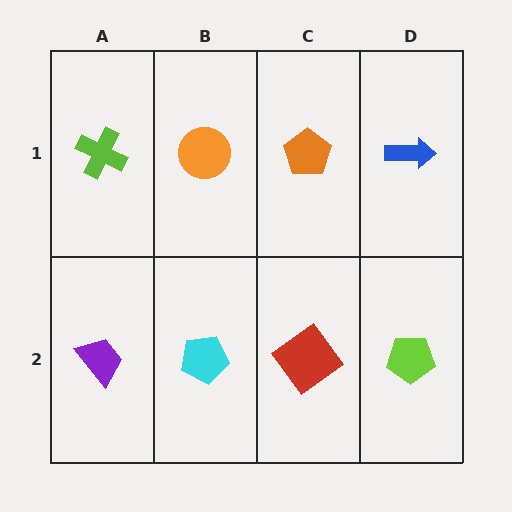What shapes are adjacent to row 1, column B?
A cyan pentagon (row 2, column B), a lime cross (row 1, column A), an orange pentagon (row 1, column C).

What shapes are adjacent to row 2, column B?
An orange circle (row 1, column B), a purple trapezoid (row 2, column A), a red diamond (row 2, column C).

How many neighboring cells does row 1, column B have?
3.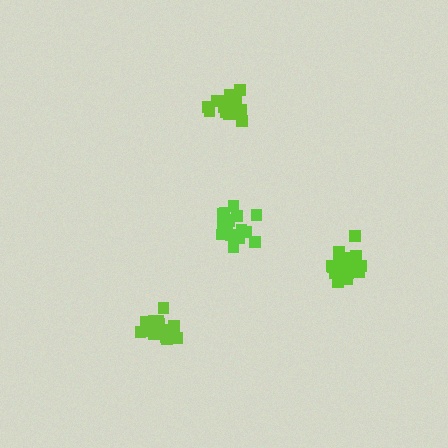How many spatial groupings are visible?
There are 4 spatial groupings.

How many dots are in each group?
Group 1: 19 dots, Group 2: 17 dots, Group 3: 20 dots, Group 4: 18 dots (74 total).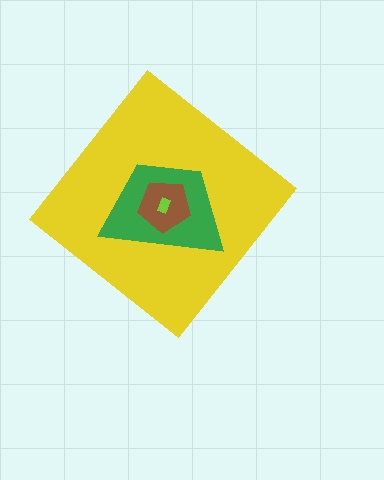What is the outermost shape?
The yellow diamond.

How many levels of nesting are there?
4.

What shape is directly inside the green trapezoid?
The brown pentagon.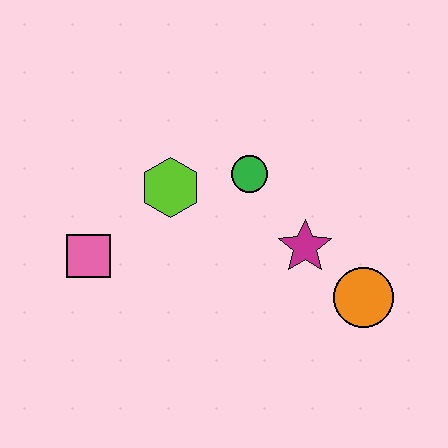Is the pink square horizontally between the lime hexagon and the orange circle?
No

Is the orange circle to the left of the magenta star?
No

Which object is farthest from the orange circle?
The pink square is farthest from the orange circle.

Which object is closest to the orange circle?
The magenta star is closest to the orange circle.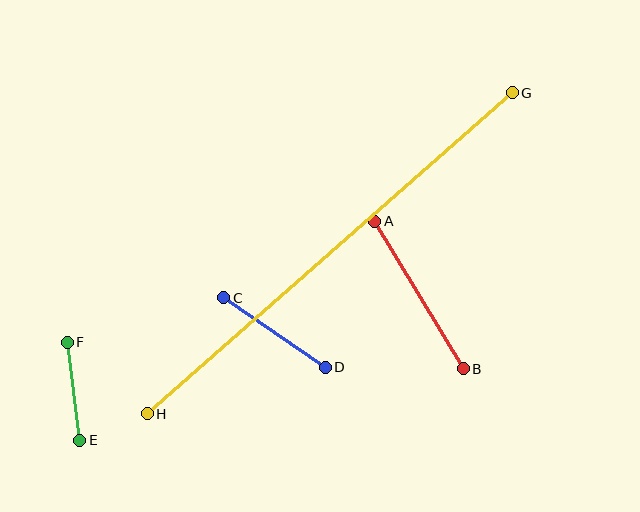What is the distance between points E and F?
The distance is approximately 99 pixels.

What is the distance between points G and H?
The distance is approximately 486 pixels.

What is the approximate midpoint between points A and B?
The midpoint is at approximately (419, 295) pixels.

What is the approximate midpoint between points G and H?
The midpoint is at approximately (330, 253) pixels.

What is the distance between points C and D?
The distance is approximately 123 pixels.